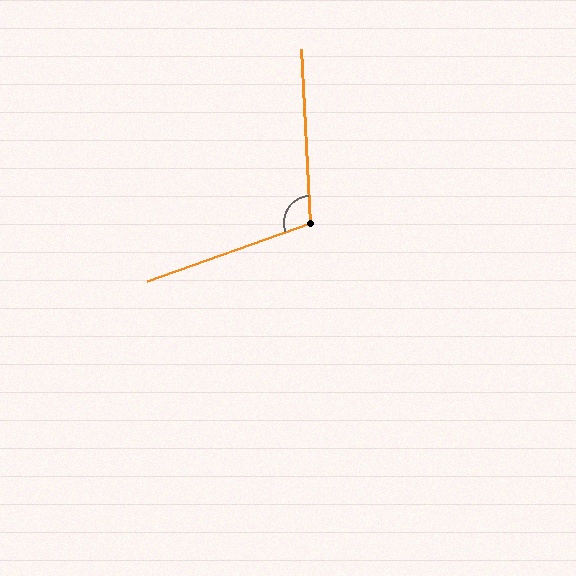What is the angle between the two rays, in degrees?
Approximately 107 degrees.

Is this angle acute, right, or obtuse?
It is obtuse.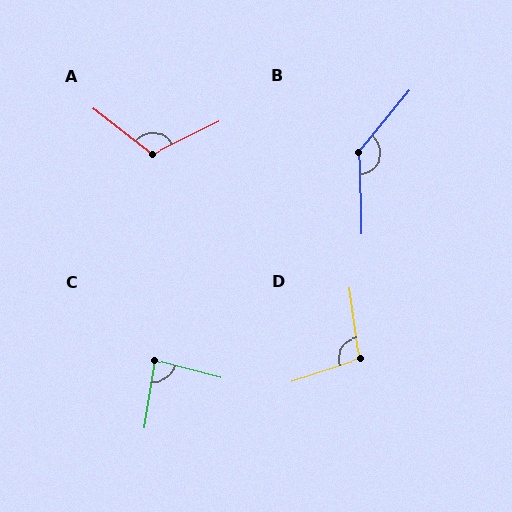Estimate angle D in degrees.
Approximately 100 degrees.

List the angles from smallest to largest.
C (84°), D (100°), A (117°), B (139°).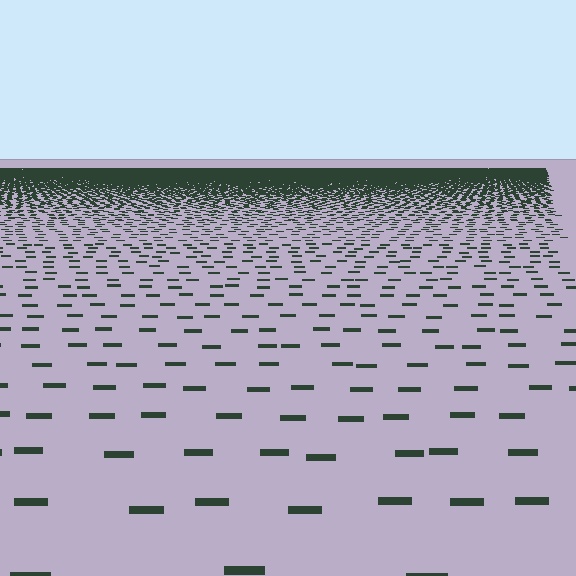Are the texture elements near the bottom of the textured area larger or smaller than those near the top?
Larger. Near the bottom, elements are closer to the viewer and appear at a bigger on-screen size.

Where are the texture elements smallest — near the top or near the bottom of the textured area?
Near the top.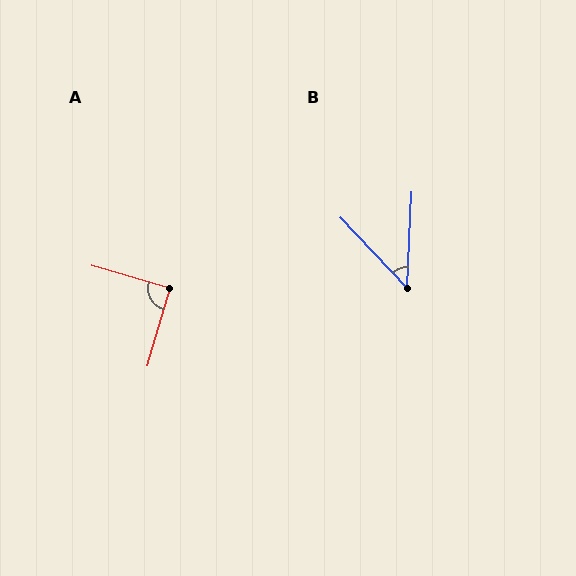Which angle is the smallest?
B, at approximately 46 degrees.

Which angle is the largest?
A, at approximately 90 degrees.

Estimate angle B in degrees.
Approximately 46 degrees.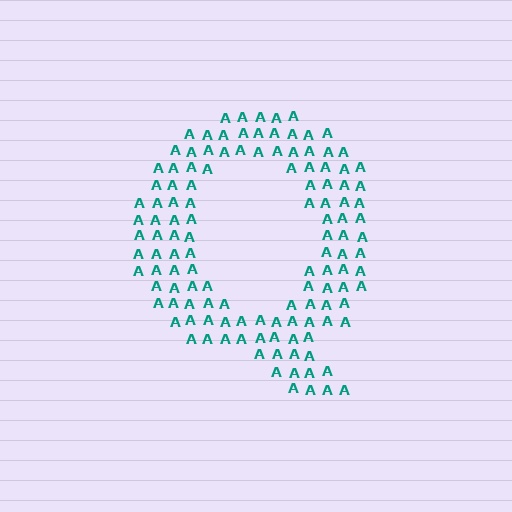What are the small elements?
The small elements are letter A's.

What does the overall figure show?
The overall figure shows the letter Q.